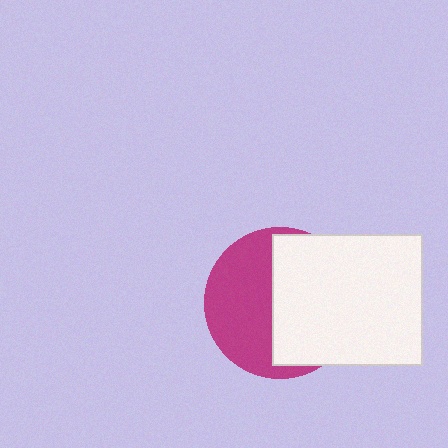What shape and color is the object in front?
The object in front is a white rectangle.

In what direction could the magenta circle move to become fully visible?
The magenta circle could move left. That would shift it out from behind the white rectangle entirely.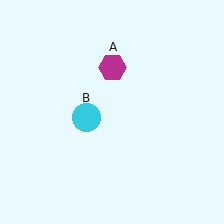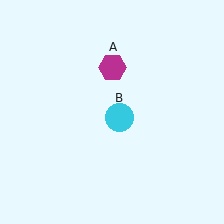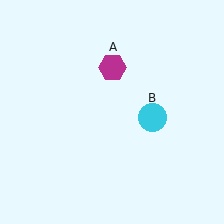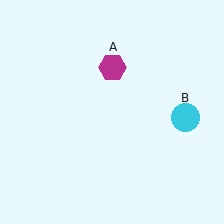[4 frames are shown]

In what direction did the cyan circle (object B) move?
The cyan circle (object B) moved right.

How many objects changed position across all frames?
1 object changed position: cyan circle (object B).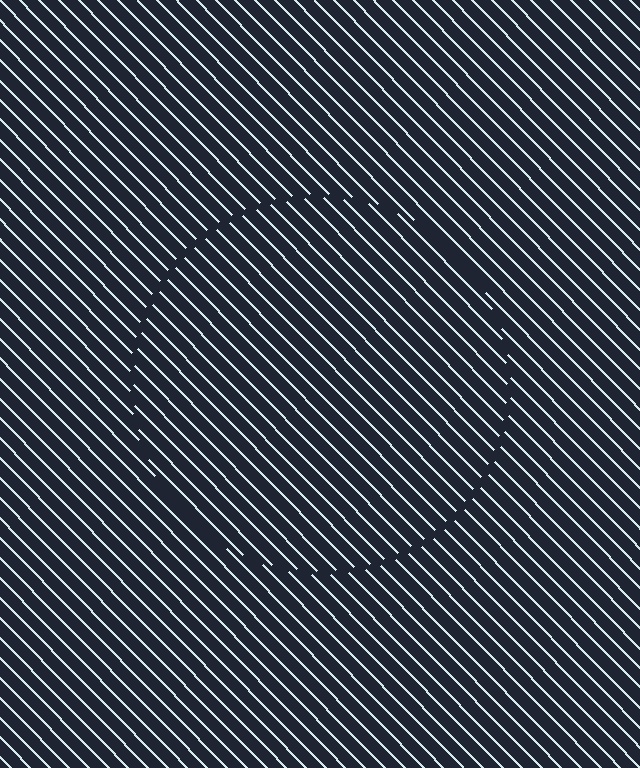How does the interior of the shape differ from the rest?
The interior of the shape contains the same grating, shifted by half a period — the contour is defined by the phase discontinuity where line-ends from the inner and outer gratings abut.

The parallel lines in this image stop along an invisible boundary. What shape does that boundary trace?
An illusory circle. The interior of the shape contains the same grating, shifted by half a period — the contour is defined by the phase discontinuity where line-ends from the inner and outer gratings abut.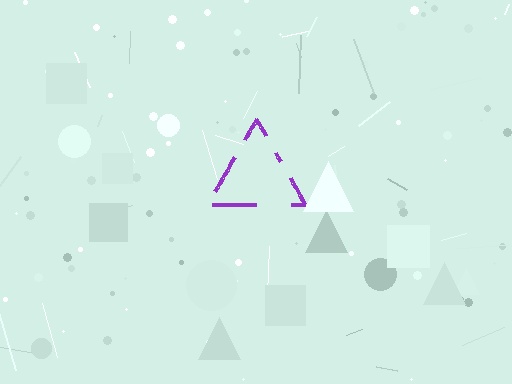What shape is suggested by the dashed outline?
The dashed outline suggests a triangle.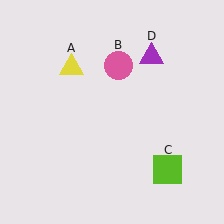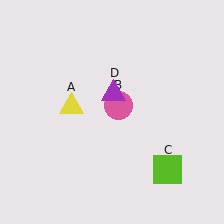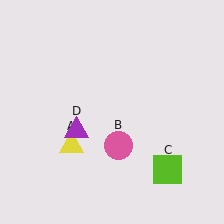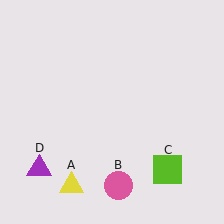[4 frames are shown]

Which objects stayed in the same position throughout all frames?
Lime square (object C) remained stationary.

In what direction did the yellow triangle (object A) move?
The yellow triangle (object A) moved down.